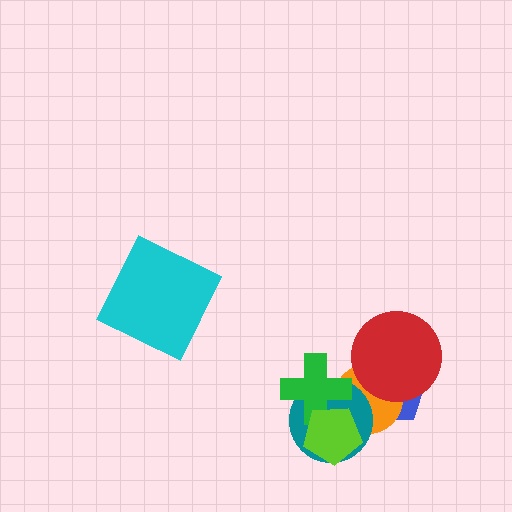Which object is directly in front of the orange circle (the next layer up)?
The teal circle is directly in front of the orange circle.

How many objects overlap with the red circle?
2 objects overlap with the red circle.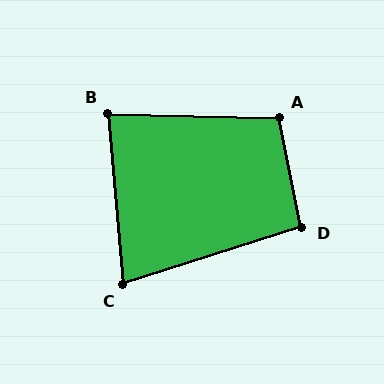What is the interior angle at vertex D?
Approximately 96 degrees (obtuse).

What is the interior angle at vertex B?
Approximately 84 degrees (acute).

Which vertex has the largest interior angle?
A, at approximately 103 degrees.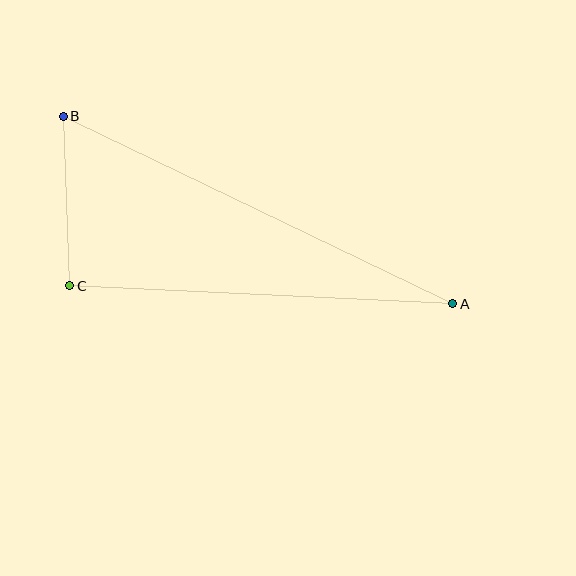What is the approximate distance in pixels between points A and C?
The distance between A and C is approximately 383 pixels.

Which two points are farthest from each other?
Points A and B are farthest from each other.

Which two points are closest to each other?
Points B and C are closest to each other.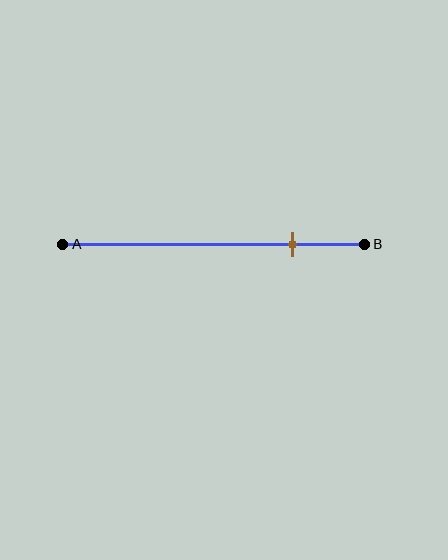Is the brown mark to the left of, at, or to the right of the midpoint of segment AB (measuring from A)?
The brown mark is to the right of the midpoint of segment AB.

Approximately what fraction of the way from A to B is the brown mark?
The brown mark is approximately 75% of the way from A to B.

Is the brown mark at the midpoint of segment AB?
No, the mark is at about 75% from A, not at the 50% midpoint.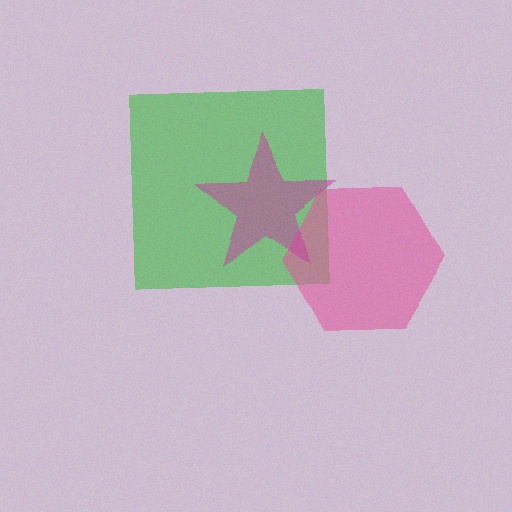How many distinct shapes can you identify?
There are 3 distinct shapes: a green square, a pink hexagon, a magenta star.